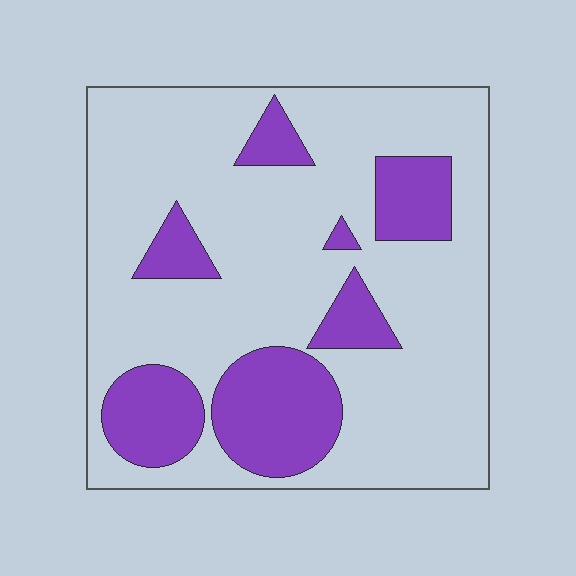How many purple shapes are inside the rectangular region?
7.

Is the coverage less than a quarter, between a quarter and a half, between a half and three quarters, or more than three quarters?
Less than a quarter.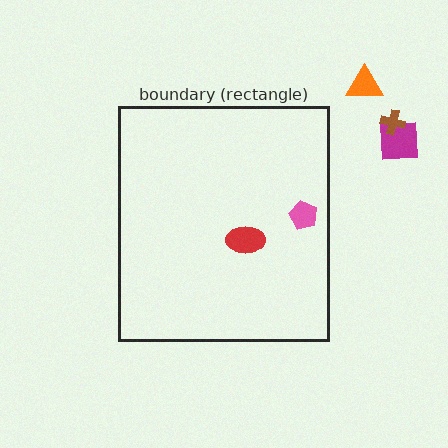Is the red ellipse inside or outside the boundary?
Inside.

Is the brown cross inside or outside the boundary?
Outside.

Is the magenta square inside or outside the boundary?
Outside.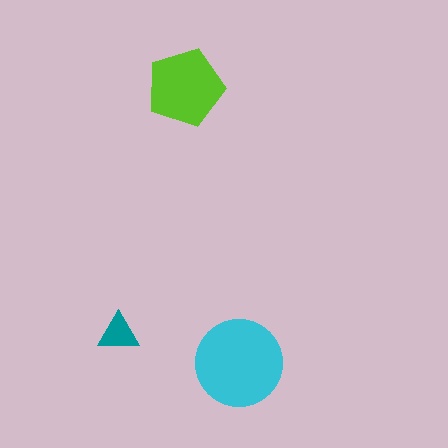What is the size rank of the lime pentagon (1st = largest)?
2nd.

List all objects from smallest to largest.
The teal triangle, the lime pentagon, the cyan circle.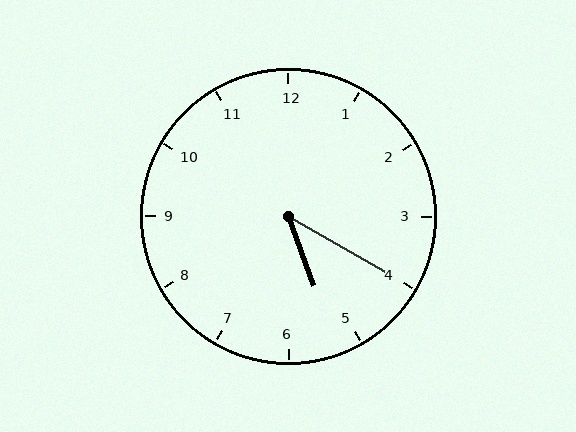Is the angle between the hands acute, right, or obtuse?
It is acute.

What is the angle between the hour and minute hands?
Approximately 40 degrees.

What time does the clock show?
5:20.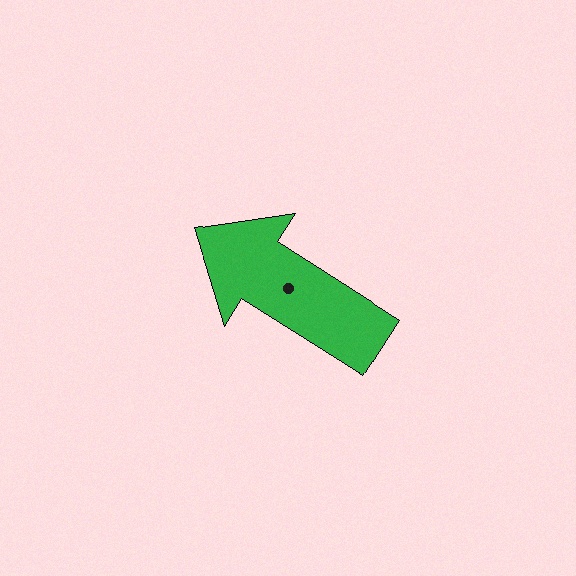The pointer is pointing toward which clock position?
Roughly 10 o'clock.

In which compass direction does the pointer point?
Northwest.